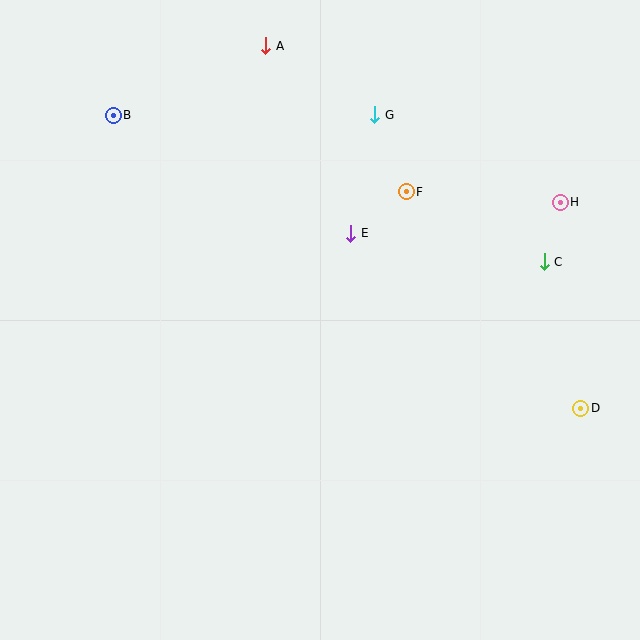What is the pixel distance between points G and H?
The distance between G and H is 205 pixels.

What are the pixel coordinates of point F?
Point F is at (406, 192).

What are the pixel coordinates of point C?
Point C is at (544, 262).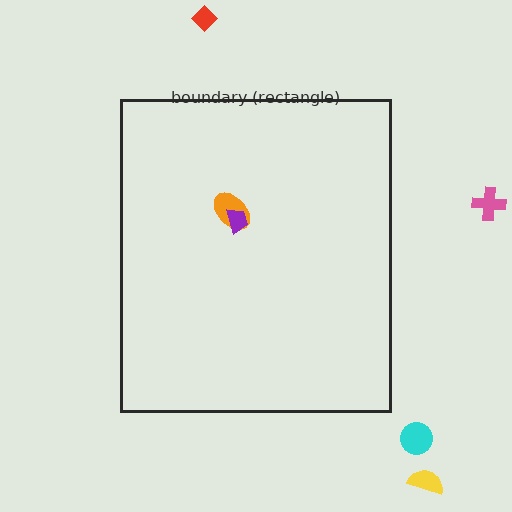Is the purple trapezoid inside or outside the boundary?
Inside.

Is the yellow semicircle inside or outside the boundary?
Outside.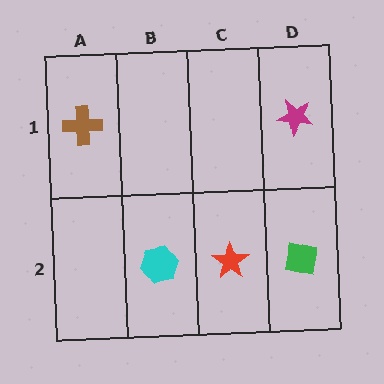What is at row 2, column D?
A green square.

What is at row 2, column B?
A cyan hexagon.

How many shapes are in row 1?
2 shapes.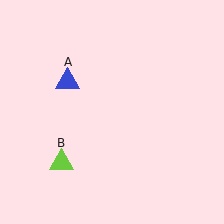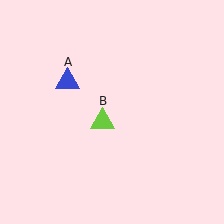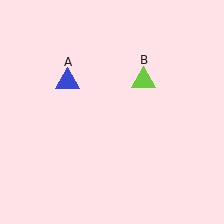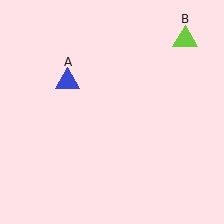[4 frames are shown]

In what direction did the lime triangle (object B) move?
The lime triangle (object B) moved up and to the right.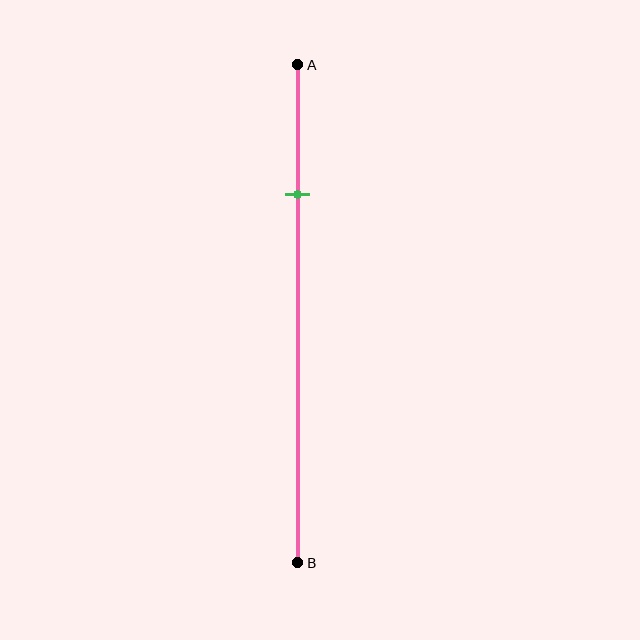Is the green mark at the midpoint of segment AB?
No, the mark is at about 25% from A, not at the 50% midpoint.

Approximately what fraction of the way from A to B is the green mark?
The green mark is approximately 25% of the way from A to B.